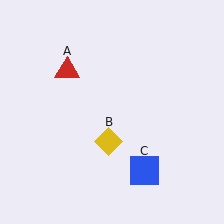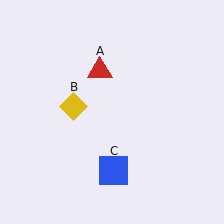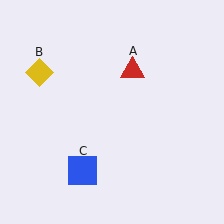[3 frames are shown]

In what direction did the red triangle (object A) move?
The red triangle (object A) moved right.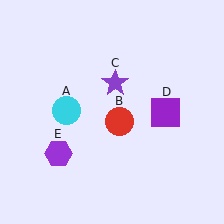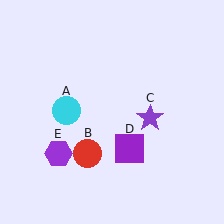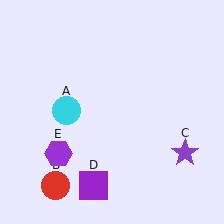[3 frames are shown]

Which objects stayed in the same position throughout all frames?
Cyan circle (object A) and purple hexagon (object E) remained stationary.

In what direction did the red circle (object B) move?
The red circle (object B) moved down and to the left.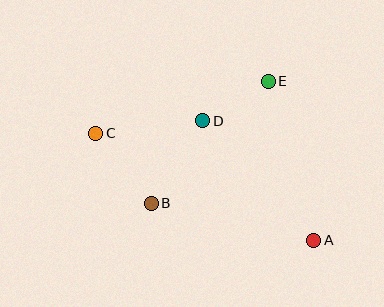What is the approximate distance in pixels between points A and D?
The distance between A and D is approximately 163 pixels.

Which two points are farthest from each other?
Points A and C are farthest from each other.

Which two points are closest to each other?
Points D and E are closest to each other.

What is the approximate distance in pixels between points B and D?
The distance between B and D is approximately 97 pixels.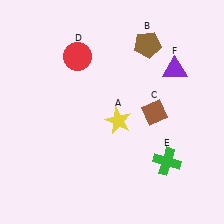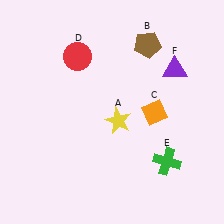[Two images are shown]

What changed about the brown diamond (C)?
In Image 1, C is brown. In Image 2, it changed to orange.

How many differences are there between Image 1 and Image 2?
There is 1 difference between the two images.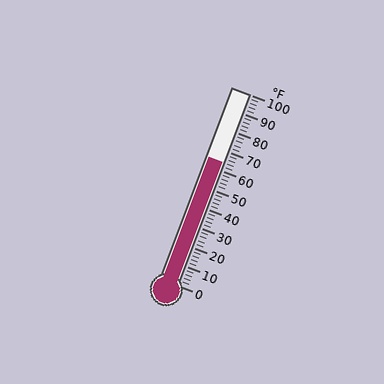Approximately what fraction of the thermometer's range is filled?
The thermometer is filled to approximately 65% of its range.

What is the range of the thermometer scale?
The thermometer scale ranges from 0°F to 100°F.